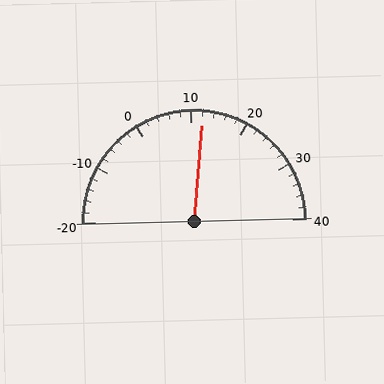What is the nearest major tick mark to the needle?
The nearest major tick mark is 10.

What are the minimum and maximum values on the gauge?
The gauge ranges from -20 to 40.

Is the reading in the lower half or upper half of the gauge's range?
The reading is in the upper half of the range (-20 to 40).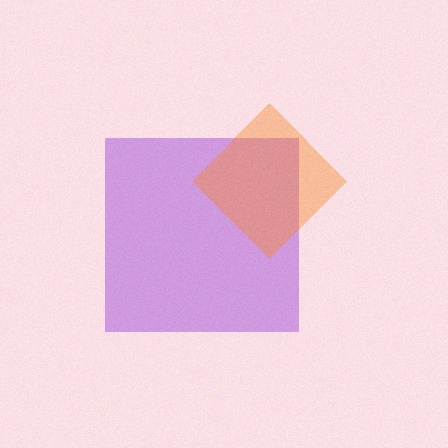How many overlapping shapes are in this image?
There are 2 overlapping shapes in the image.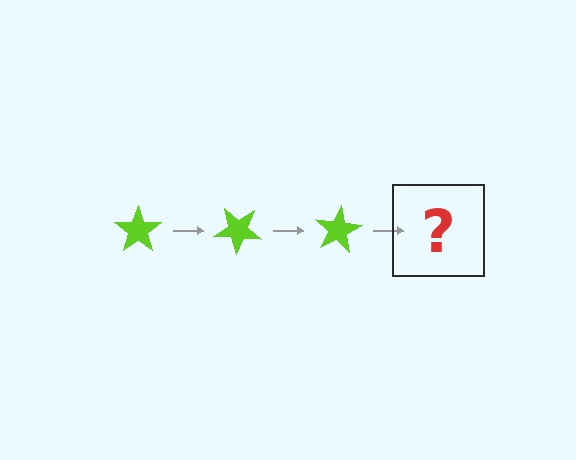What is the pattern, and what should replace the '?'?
The pattern is that the star rotates 40 degrees each step. The '?' should be a lime star rotated 120 degrees.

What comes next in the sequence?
The next element should be a lime star rotated 120 degrees.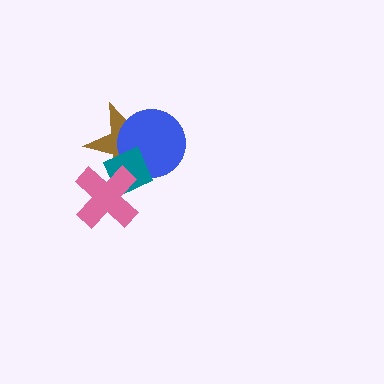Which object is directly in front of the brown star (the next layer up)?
The blue circle is directly in front of the brown star.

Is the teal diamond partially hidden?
Yes, it is partially covered by another shape.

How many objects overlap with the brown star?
3 objects overlap with the brown star.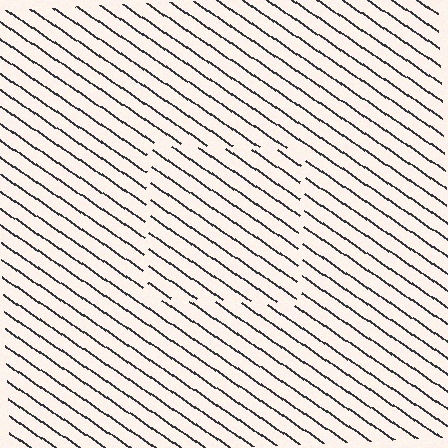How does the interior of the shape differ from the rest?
The interior of the shape contains the same grating, shifted by half a period — the contour is defined by the phase discontinuity where line-ends from the inner and outer gratings abut.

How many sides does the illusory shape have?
4 sides — the line-ends trace a square.